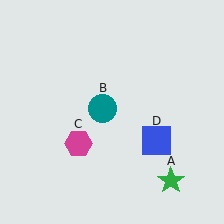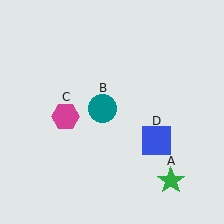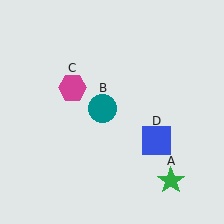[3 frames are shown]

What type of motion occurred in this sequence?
The magenta hexagon (object C) rotated clockwise around the center of the scene.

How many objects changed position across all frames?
1 object changed position: magenta hexagon (object C).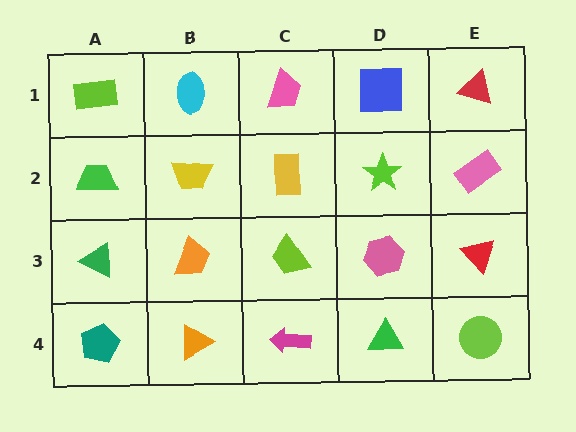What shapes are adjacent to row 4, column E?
A red triangle (row 3, column E), a green triangle (row 4, column D).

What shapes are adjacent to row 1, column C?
A yellow rectangle (row 2, column C), a cyan ellipse (row 1, column B), a blue square (row 1, column D).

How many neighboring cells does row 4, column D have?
3.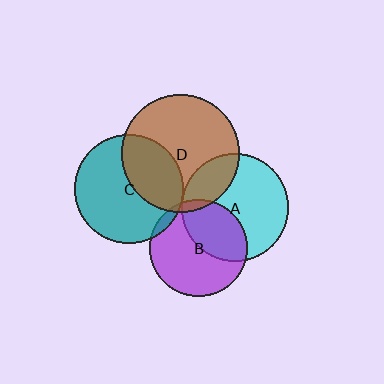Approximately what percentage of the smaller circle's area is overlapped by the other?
Approximately 5%.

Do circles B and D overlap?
Yes.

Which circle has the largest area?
Circle D (brown).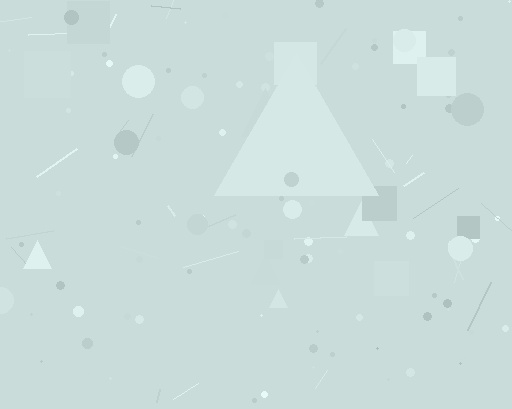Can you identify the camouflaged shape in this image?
The camouflaged shape is a triangle.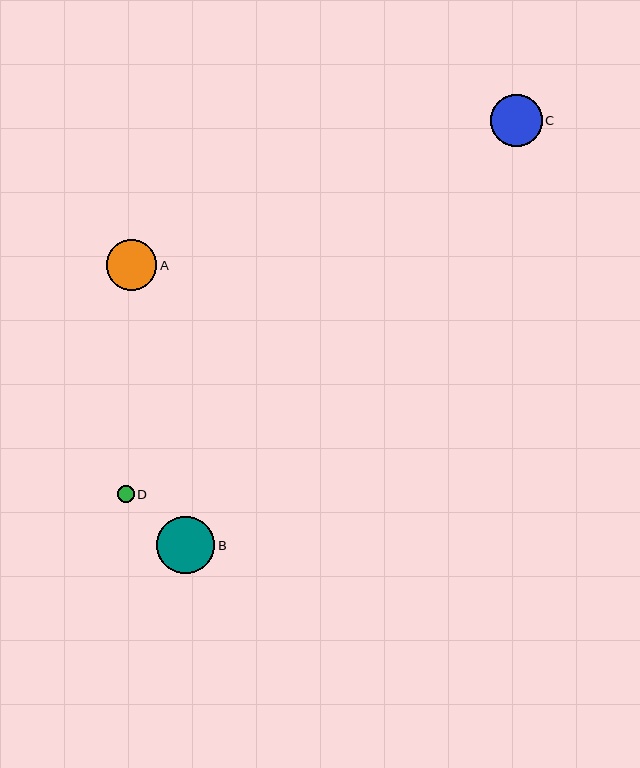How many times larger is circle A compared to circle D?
Circle A is approximately 3.0 times the size of circle D.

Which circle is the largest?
Circle B is the largest with a size of approximately 58 pixels.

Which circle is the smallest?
Circle D is the smallest with a size of approximately 17 pixels.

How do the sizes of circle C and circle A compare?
Circle C and circle A are approximately the same size.